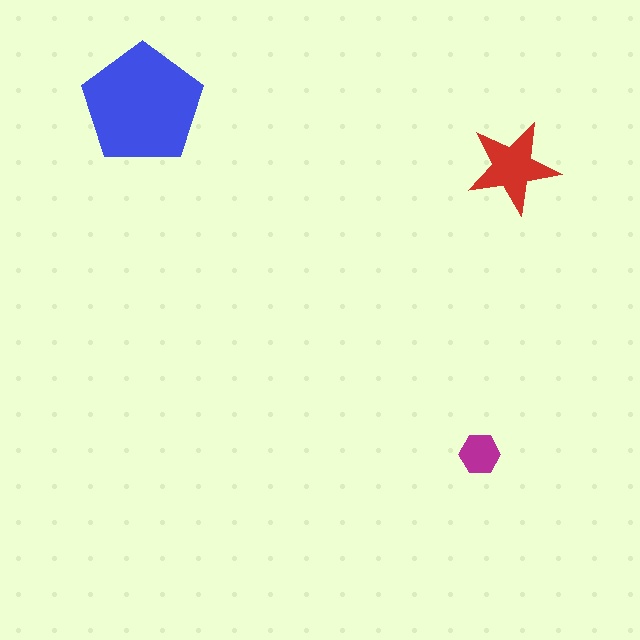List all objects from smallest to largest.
The magenta hexagon, the red star, the blue pentagon.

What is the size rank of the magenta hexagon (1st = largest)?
3rd.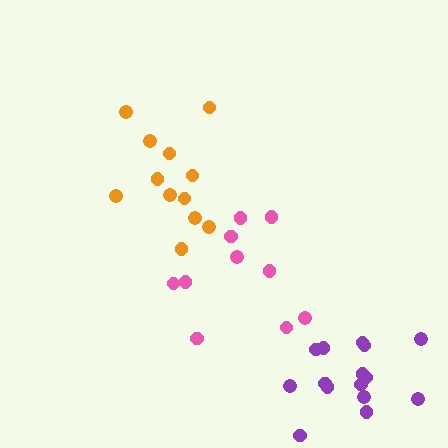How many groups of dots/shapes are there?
There are 3 groups.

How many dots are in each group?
Group 1: 15 dots, Group 2: 12 dots, Group 3: 10 dots (37 total).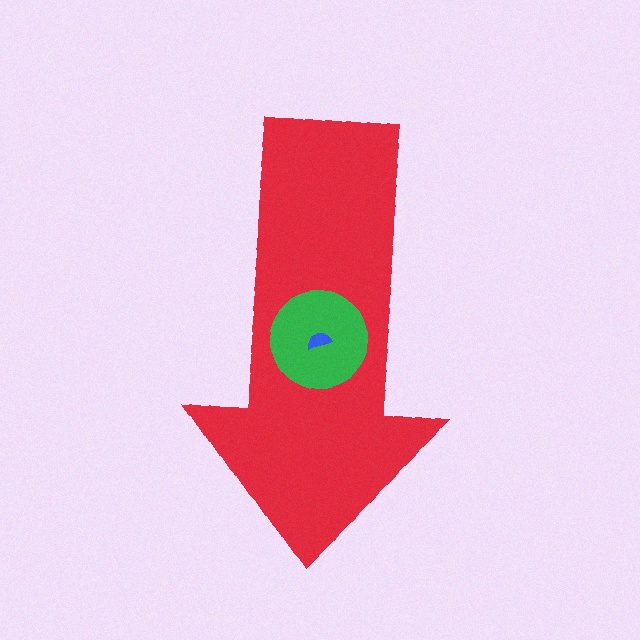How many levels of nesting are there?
3.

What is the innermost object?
The blue semicircle.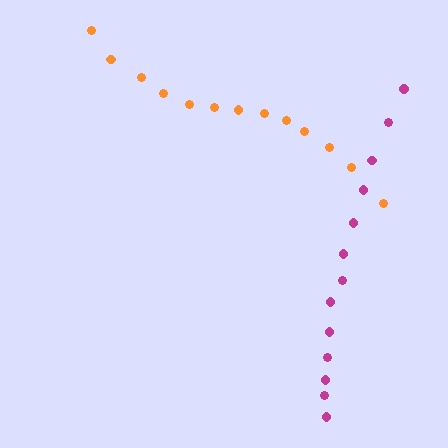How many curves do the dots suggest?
There are 2 distinct paths.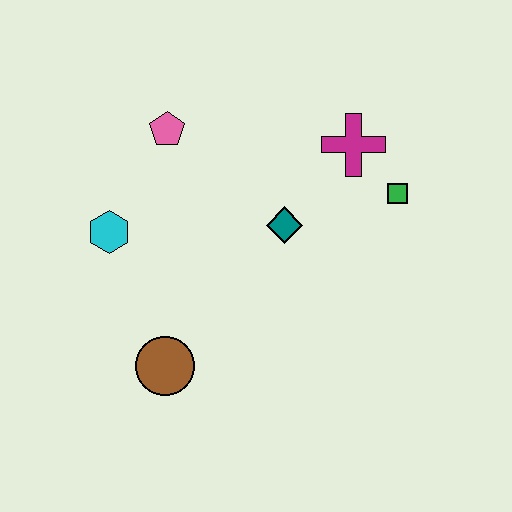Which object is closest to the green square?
The magenta cross is closest to the green square.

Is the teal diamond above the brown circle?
Yes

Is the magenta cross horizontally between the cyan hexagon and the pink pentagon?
No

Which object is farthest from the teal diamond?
The brown circle is farthest from the teal diamond.